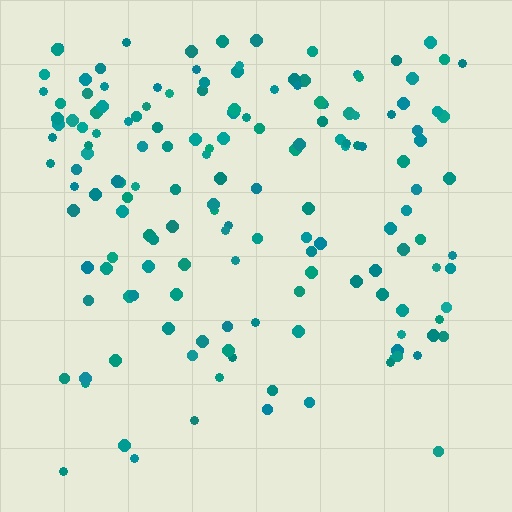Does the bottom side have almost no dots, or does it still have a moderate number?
Still a moderate number, just noticeably fewer than the top.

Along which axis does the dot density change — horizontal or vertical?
Vertical.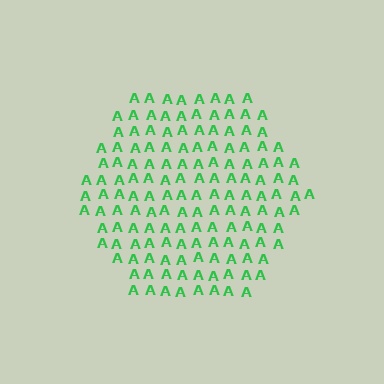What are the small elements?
The small elements are letter A's.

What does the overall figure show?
The overall figure shows a hexagon.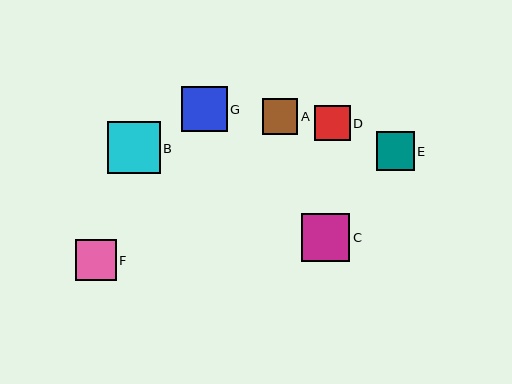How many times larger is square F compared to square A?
Square F is approximately 1.1 times the size of square A.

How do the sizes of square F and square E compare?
Square F and square E are approximately the same size.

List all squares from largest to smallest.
From largest to smallest: B, C, G, F, E, A, D.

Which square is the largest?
Square B is the largest with a size of approximately 53 pixels.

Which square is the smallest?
Square D is the smallest with a size of approximately 36 pixels.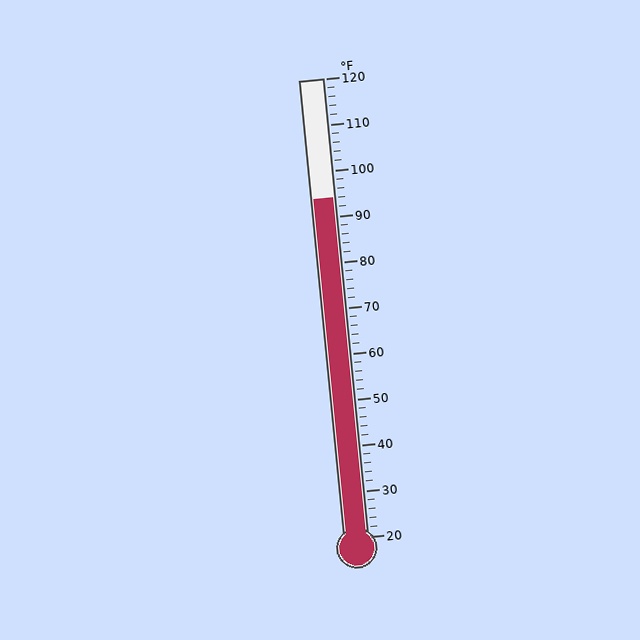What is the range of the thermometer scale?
The thermometer scale ranges from 20°F to 120°F.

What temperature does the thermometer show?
The thermometer shows approximately 94°F.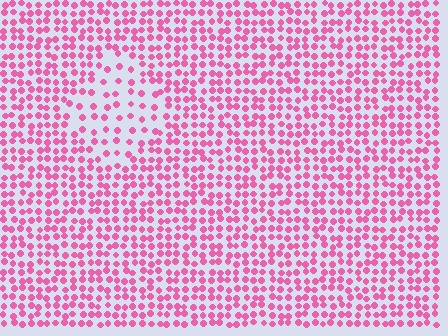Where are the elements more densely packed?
The elements are more densely packed outside the diamond boundary.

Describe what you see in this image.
The image contains small pink elements arranged at two different densities. A diamond-shaped region is visible where the elements are less densely packed than the surrounding area.